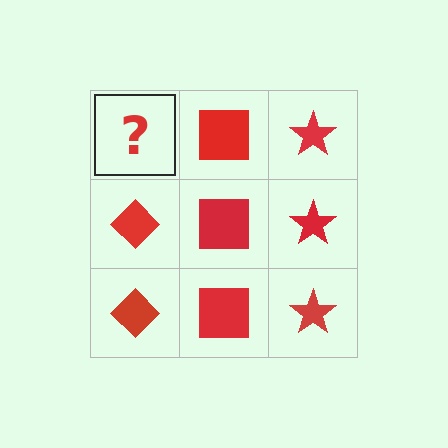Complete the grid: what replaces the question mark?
The question mark should be replaced with a red diamond.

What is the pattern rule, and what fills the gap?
The rule is that each column has a consistent shape. The gap should be filled with a red diamond.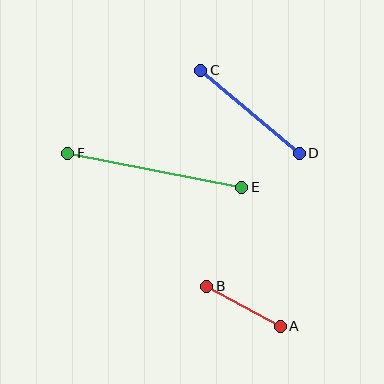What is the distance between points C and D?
The distance is approximately 129 pixels.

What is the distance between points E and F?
The distance is approximately 177 pixels.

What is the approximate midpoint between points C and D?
The midpoint is at approximately (250, 112) pixels.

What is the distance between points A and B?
The distance is approximately 83 pixels.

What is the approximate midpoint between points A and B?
The midpoint is at approximately (243, 306) pixels.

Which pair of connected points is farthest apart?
Points E and F are farthest apart.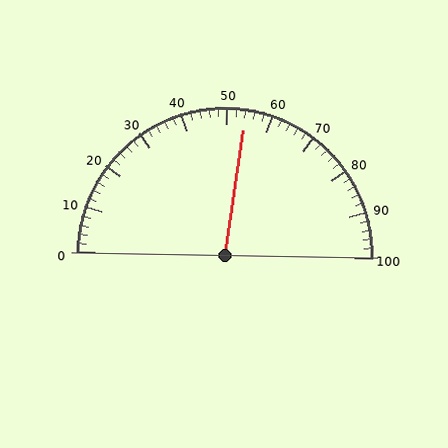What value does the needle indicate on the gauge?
The needle indicates approximately 54.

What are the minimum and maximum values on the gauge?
The gauge ranges from 0 to 100.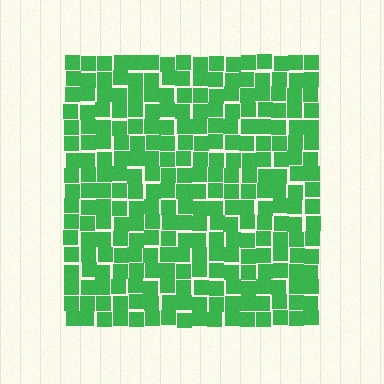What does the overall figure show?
The overall figure shows a square.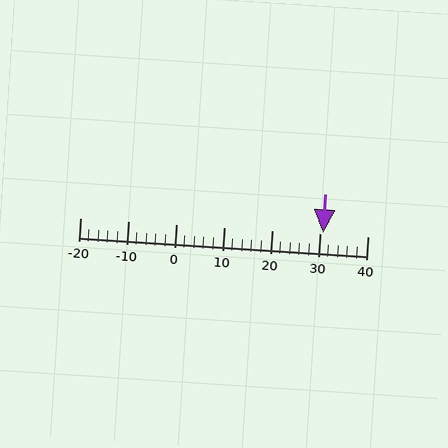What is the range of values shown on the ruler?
The ruler shows values from -20 to 40.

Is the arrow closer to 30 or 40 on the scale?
The arrow is closer to 30.